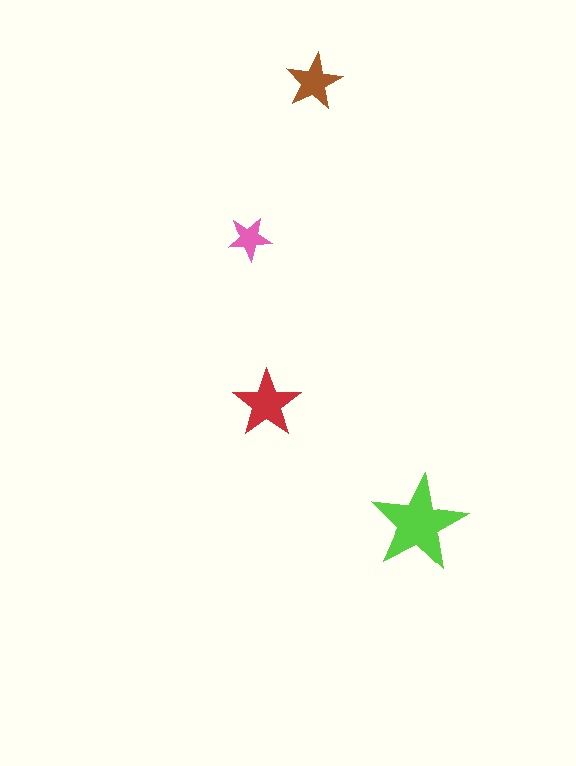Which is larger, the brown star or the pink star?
The brown one.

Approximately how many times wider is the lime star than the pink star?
About 2 times wider.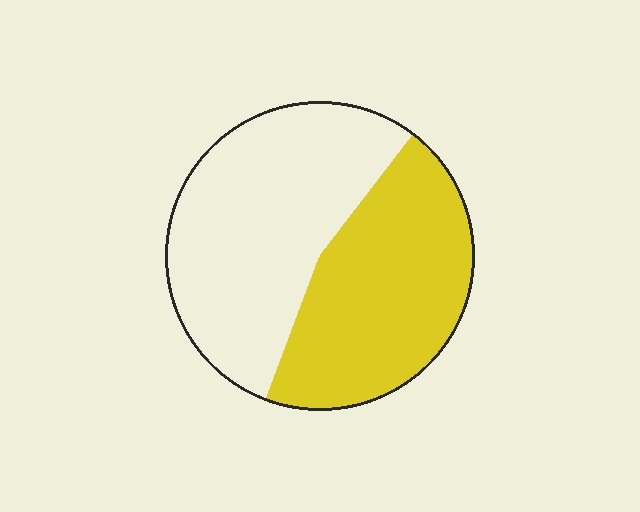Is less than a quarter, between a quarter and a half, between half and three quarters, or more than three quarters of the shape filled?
Between a quarter and a half.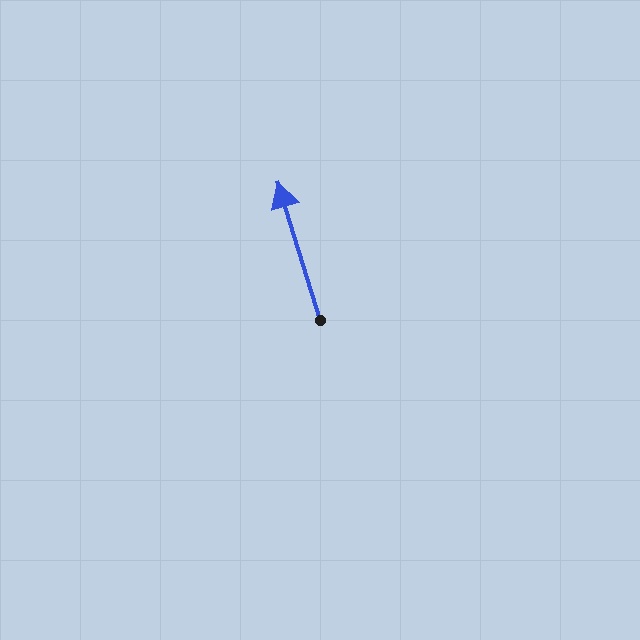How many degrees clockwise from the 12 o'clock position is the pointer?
Approximately 343 degrees.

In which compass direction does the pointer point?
North.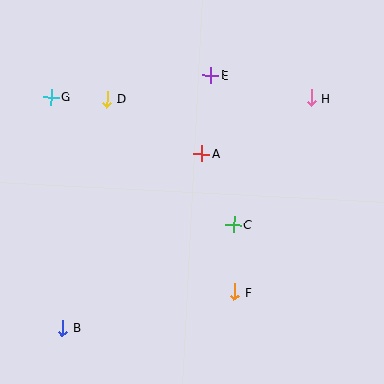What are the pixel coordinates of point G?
Point G is at (51, 97).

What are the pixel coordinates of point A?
Point A is at (202, 154).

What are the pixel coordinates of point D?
Point D is at (107, 99).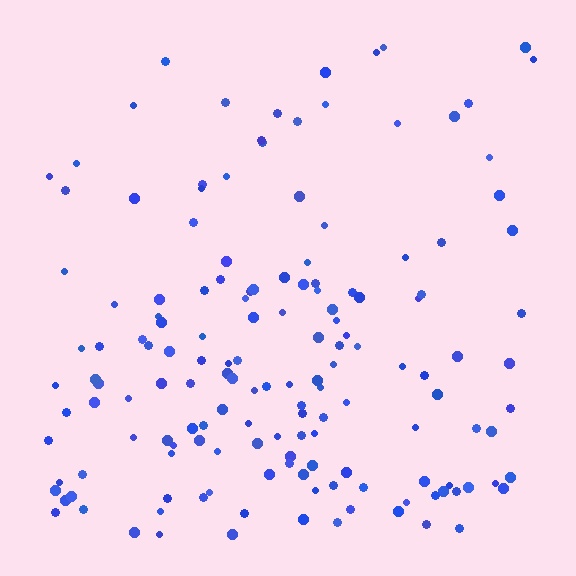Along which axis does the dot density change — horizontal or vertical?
Vertical.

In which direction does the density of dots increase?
From top to bottom, with the bottom side densest.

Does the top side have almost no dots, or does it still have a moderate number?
Still a moderate number, just noticeably fewer than the bottom.